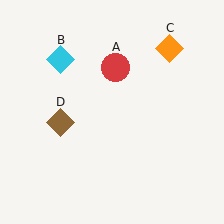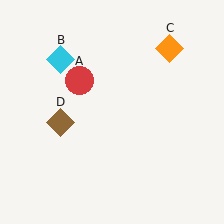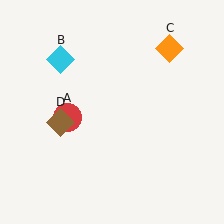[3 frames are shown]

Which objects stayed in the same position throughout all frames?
Cyan diamond (object B) and orange diamond (object C) and brown diamond (object D) remained stationary.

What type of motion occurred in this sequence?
The red circle (object A) rotated counterclockwise around the center of the scene.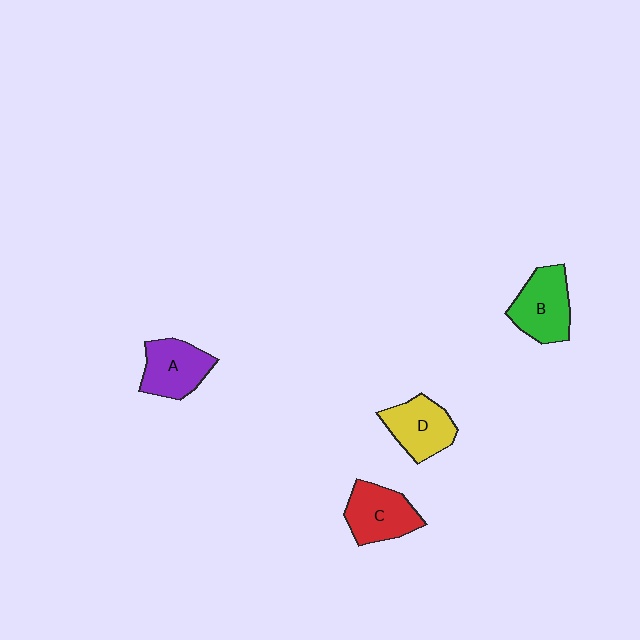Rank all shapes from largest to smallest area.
From largest to smallest: B (green), C (red), A (purple), D (yellow).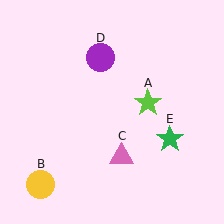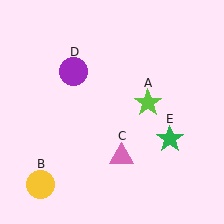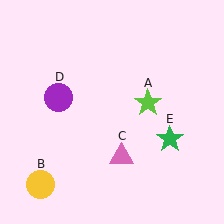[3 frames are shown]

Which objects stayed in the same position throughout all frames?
Lime star (object A) and yellow circle (object B) and pink triangle (object C) and green star (object E) remained stationary.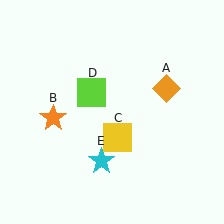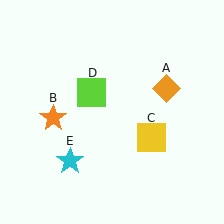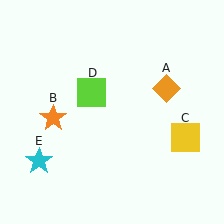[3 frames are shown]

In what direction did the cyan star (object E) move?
The cyan star (object E) moved left.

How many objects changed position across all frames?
2 objects changed position: yellow square (object C), cyan star (object E).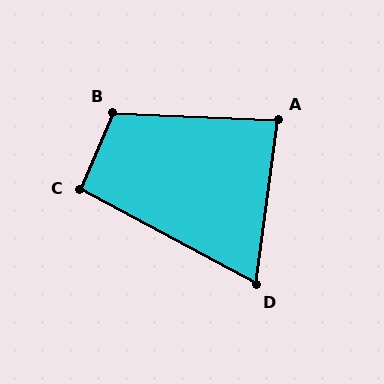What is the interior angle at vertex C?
Approximately 95 degrees (obtuse).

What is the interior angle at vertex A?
Approximately 85 degrees (acute).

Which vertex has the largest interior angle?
B, at approximately 111 degrees.